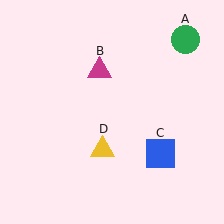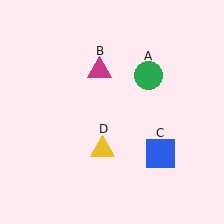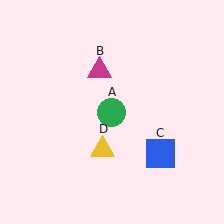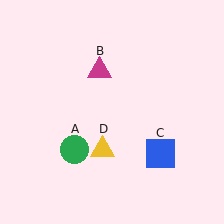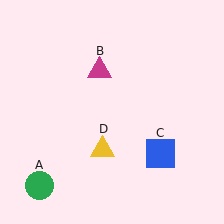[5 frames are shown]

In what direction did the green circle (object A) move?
The green circle (object A) moved down and to the left.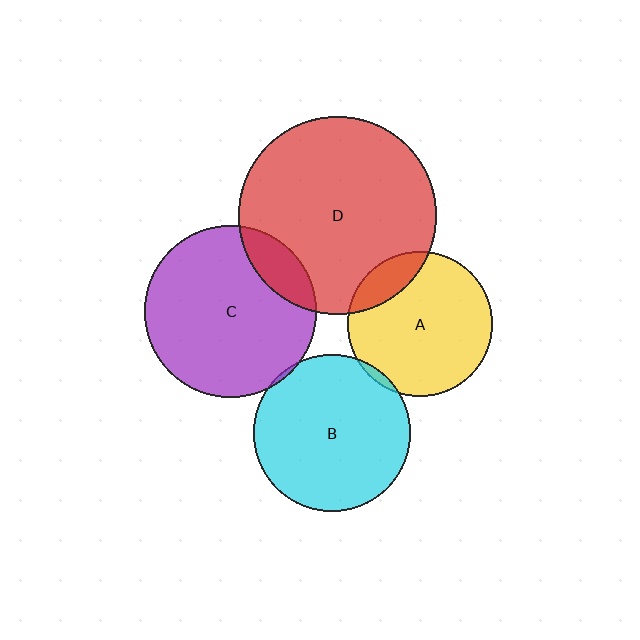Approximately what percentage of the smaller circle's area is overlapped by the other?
Approximately 15%.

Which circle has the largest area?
Circle D (red).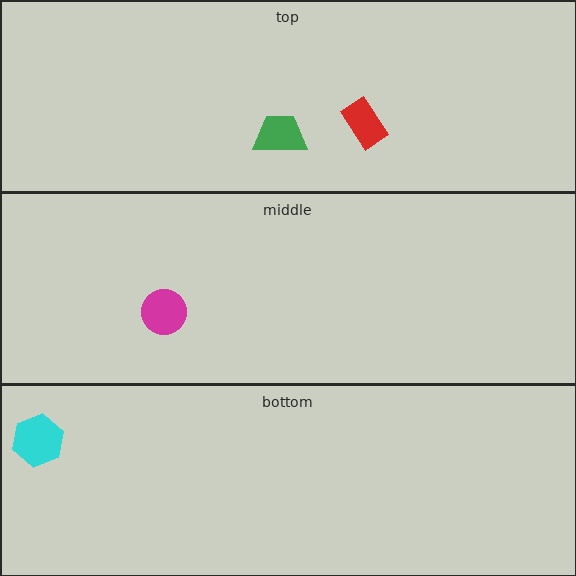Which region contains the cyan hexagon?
The bottom region.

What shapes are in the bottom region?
The cyan hexagon.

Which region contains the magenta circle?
The middle region.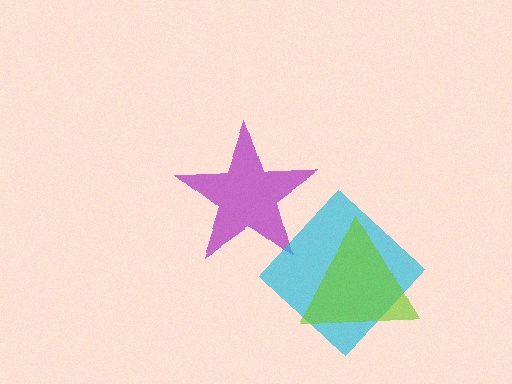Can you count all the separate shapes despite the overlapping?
Yes, there are 3 separate shapes.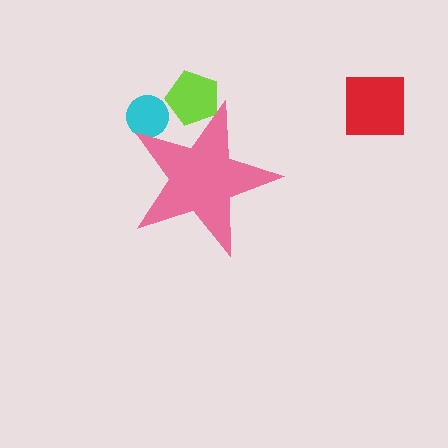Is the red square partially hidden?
No, the red square is fully visible.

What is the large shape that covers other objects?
A pink star.